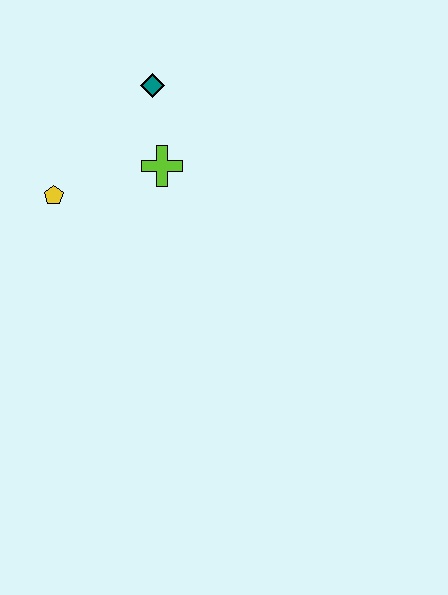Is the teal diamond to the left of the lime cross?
Yes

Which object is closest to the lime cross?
The teal diamond is closest to the lime cross.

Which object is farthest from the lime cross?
The yellow pentagon is farthest from the lime cross.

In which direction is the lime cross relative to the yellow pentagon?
The lime cross is to the right of the yellow pentagon.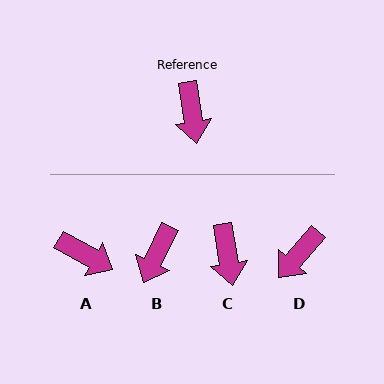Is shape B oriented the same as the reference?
No, it is off by about 34 degrees.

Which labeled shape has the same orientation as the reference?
C.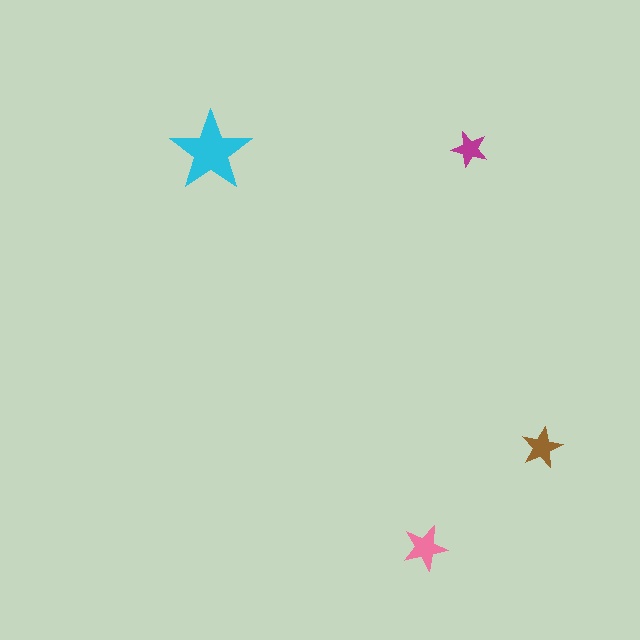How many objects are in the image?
There are 4 objects in the image.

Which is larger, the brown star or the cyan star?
The cyan one.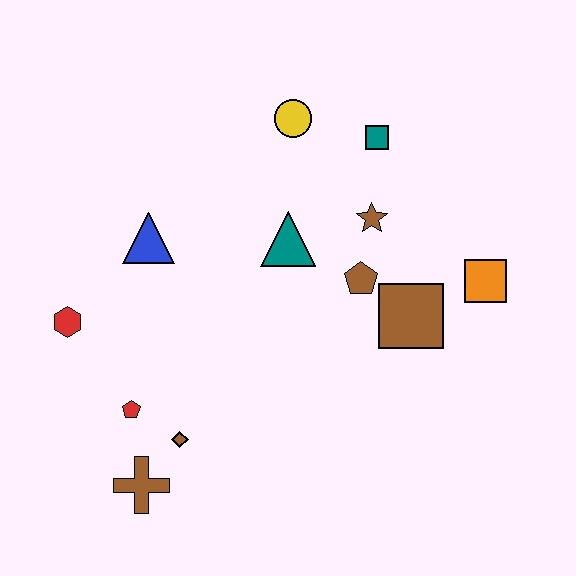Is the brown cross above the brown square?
No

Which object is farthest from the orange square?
The red hexagon is farthest from the orange square.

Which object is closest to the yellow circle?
The teal square is closest to the yellow circle.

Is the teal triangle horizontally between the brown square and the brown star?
No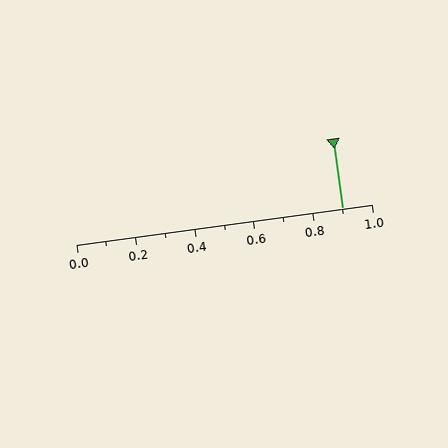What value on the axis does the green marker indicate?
The marker indicates approximately 0.9.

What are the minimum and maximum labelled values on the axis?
The axis runs from 0.0 to 1.0.